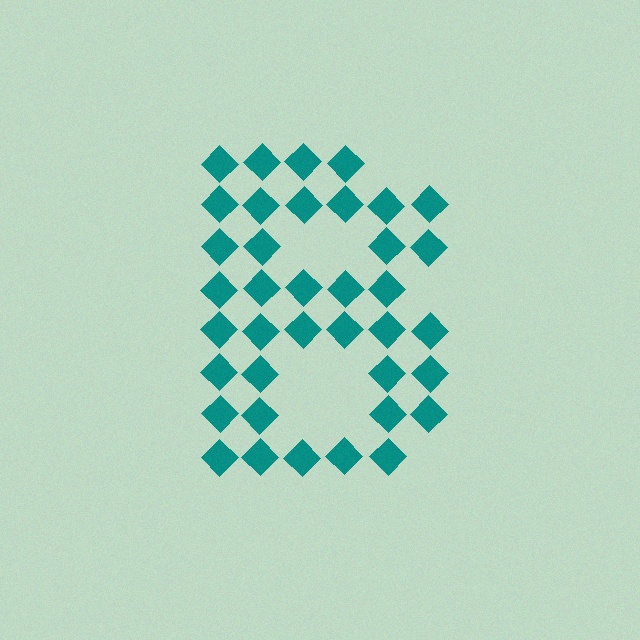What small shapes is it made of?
It is made of small diamonds.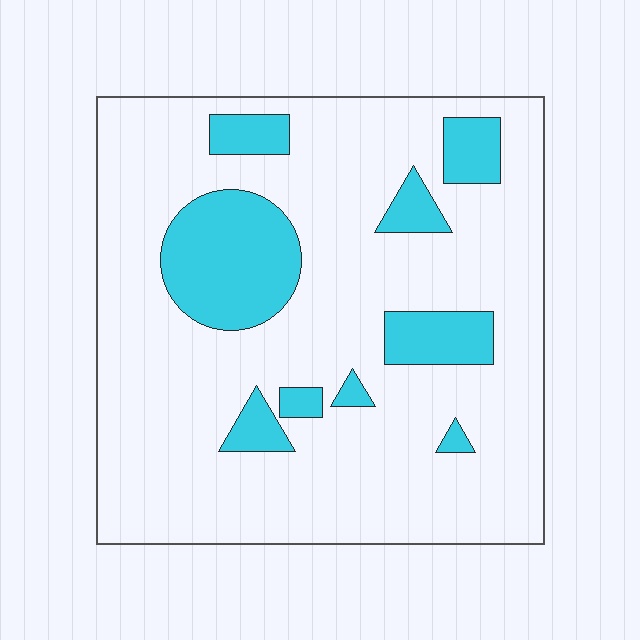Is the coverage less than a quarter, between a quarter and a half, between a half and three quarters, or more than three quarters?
Less than a quarter.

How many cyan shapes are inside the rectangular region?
9.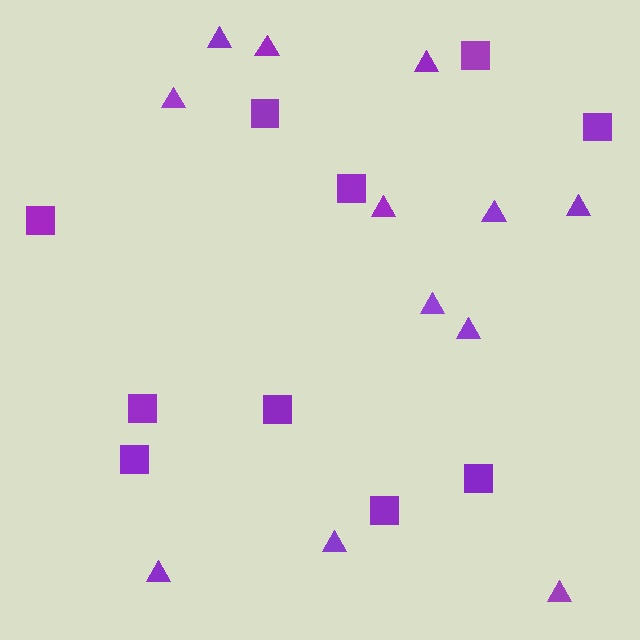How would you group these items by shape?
There are 2 groups: one group of squares (10) and one group of triangles (12).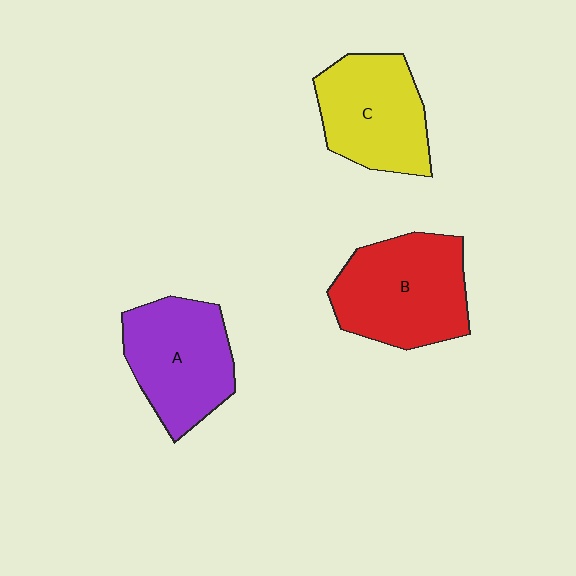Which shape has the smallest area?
Shape C (yellow).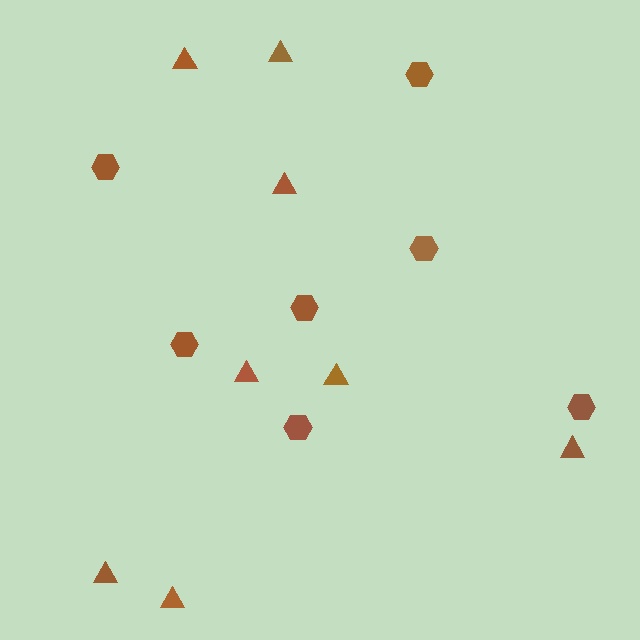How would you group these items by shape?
There are 2 groups: one group of triangles (8) and one group of hexagons (7).